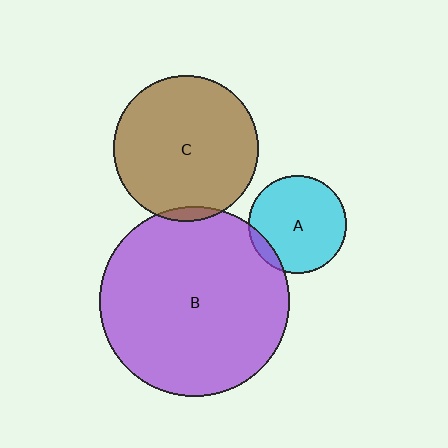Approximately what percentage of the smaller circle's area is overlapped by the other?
Approximately 5%.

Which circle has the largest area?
Circle B (purple).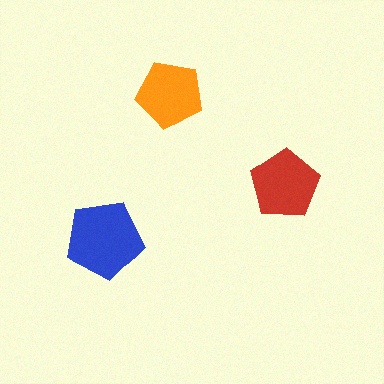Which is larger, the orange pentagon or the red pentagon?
The red one.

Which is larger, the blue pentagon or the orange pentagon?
The blue one.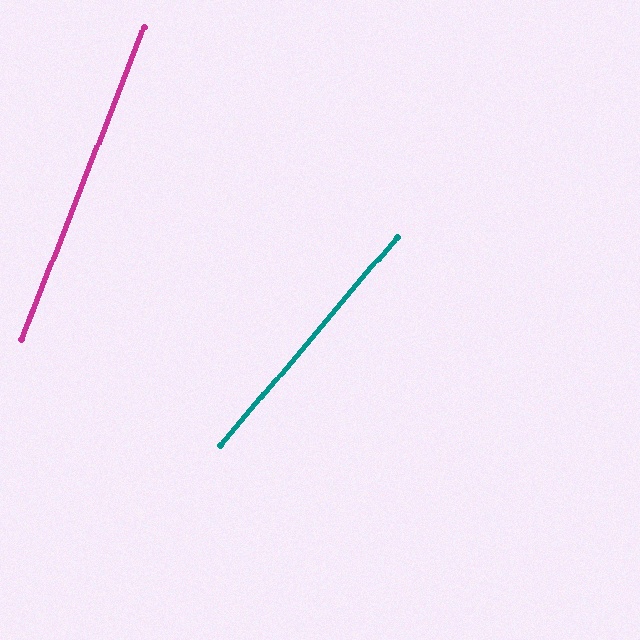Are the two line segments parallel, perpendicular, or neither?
Neither parallel nor perpendicular — they differ by about 19°.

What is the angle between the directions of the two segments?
Approximately 19 degrees.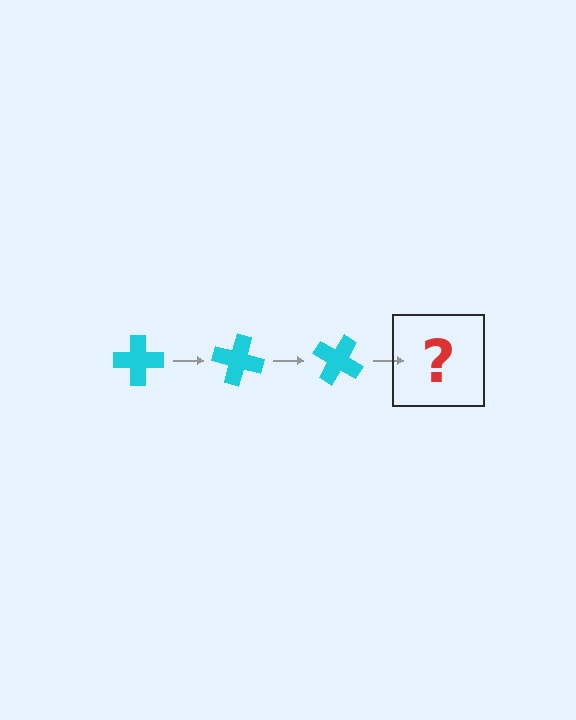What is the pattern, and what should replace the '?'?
The pattern is that the cross rotates 15 degrees each step. The '?' should be a cyan cross rotated 45 degrees.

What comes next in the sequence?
The next element should be a cyan cross rotated 45 degrees.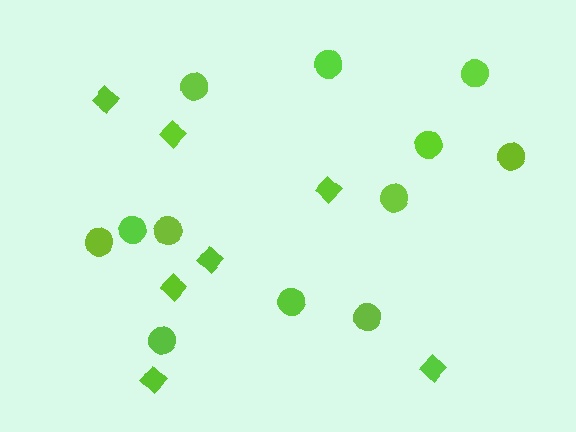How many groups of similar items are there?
There are 2 groups: one group of circles (12) and one group of diamonds (7).